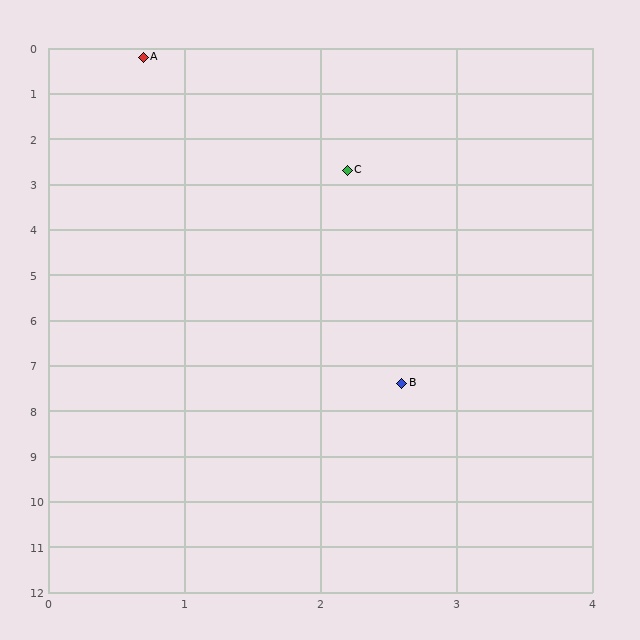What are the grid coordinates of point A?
Point A is at approximately (0.7, 0.2).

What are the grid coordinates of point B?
Point B is at approximately (2.6, 7.4).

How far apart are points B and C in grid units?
Points B and C are about 4.7 grid units apart.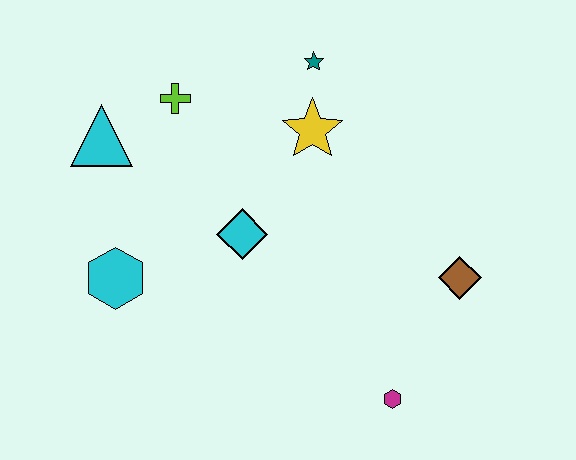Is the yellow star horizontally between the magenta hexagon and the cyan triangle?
Yes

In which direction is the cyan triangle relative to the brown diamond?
The cyan triangle is to the left of the brown diamond.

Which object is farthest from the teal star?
The magenta hexagon is farthest from the teal star.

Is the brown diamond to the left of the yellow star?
No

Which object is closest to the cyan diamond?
The yellow star is closest to the cyan diamond.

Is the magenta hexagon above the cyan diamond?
No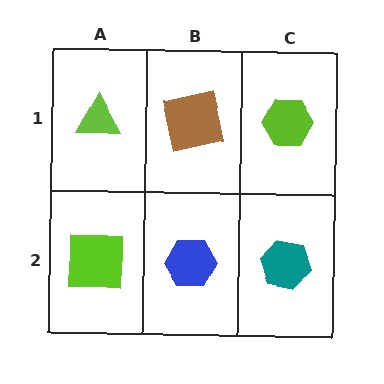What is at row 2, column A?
A lime square.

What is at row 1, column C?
A lime hexagon.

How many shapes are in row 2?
3 shapes.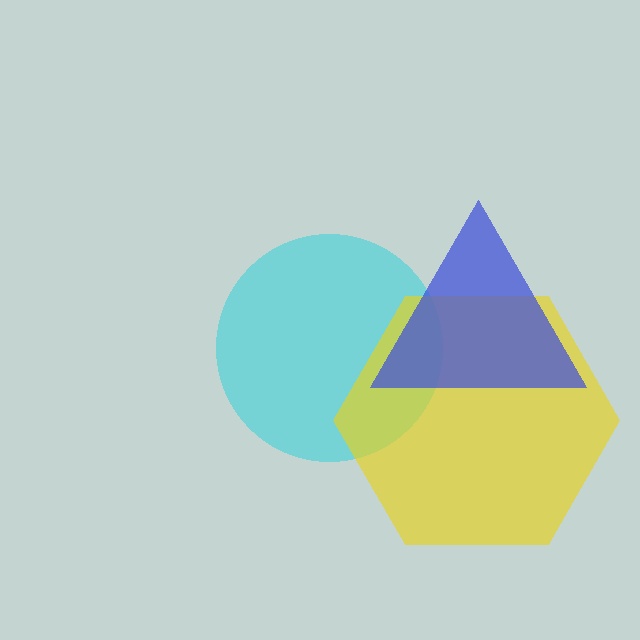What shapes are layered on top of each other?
The layered shapes are: a cyan circle, a yellow hexagon, a blue triangle.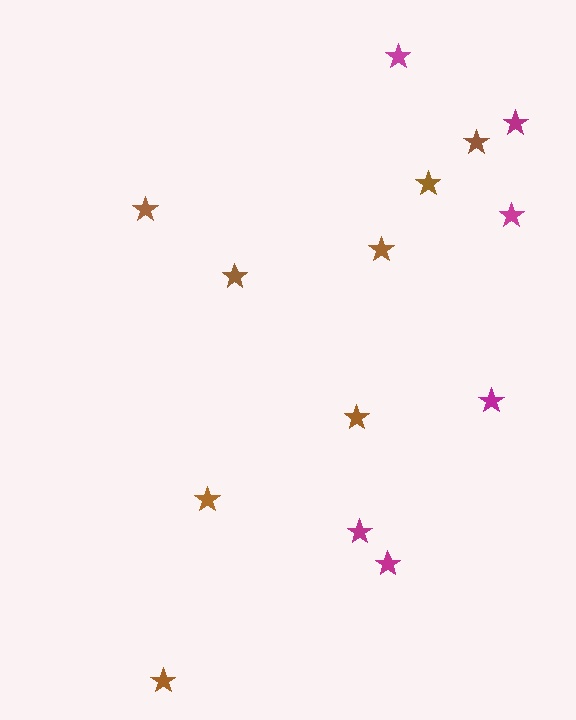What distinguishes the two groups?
There are 2 groups: one group of brown stars (8) and one group of magenta stars (6).